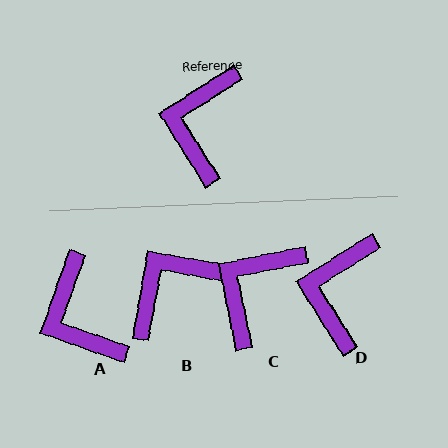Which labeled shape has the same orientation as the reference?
D.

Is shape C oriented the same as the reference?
No, it is off by about 20 degrees.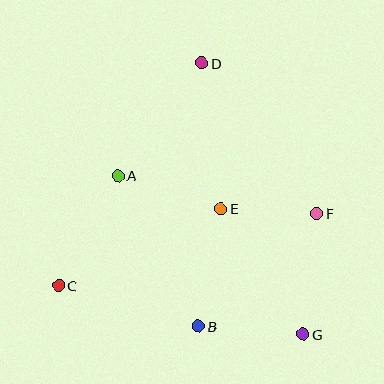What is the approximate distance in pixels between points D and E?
The distance between D and E is approximately 147 pixels.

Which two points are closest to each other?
Points E and F are closest to each other.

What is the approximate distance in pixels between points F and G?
The distance between F and G is approximately 122 pixels.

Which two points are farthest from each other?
Points D and G are farthest from each other.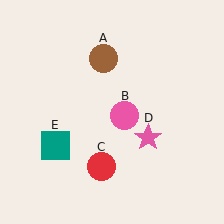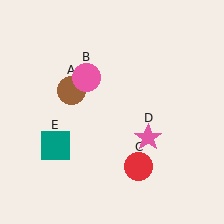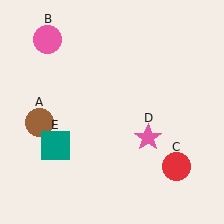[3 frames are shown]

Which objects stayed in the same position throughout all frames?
Pink star (object D) and teal square (object E) remained stationary.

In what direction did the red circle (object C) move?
The red circle (object C) moved right.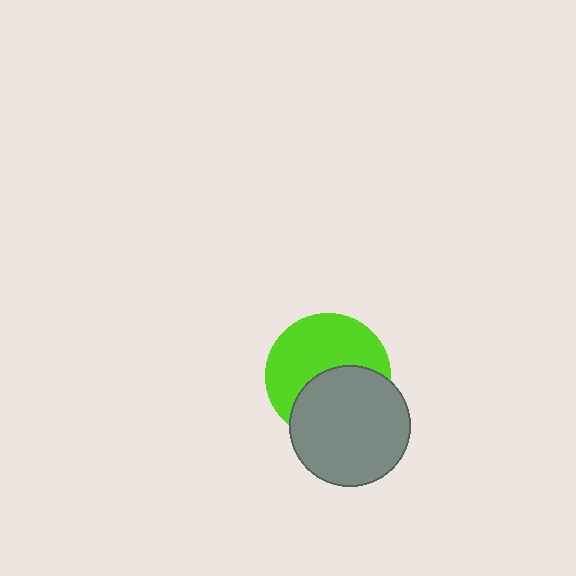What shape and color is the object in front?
The object in front is a gray circle.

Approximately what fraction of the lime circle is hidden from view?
Roughly 44% of the lime circle is hidden behind the gray circle.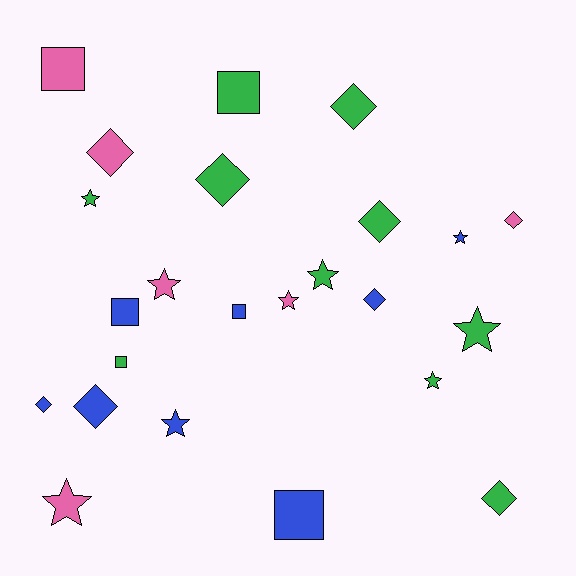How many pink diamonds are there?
There are 2 pink diamonds.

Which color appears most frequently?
Green, with 10 objects.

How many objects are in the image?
There are 24 objects.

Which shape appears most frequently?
Star, with 9 objects.